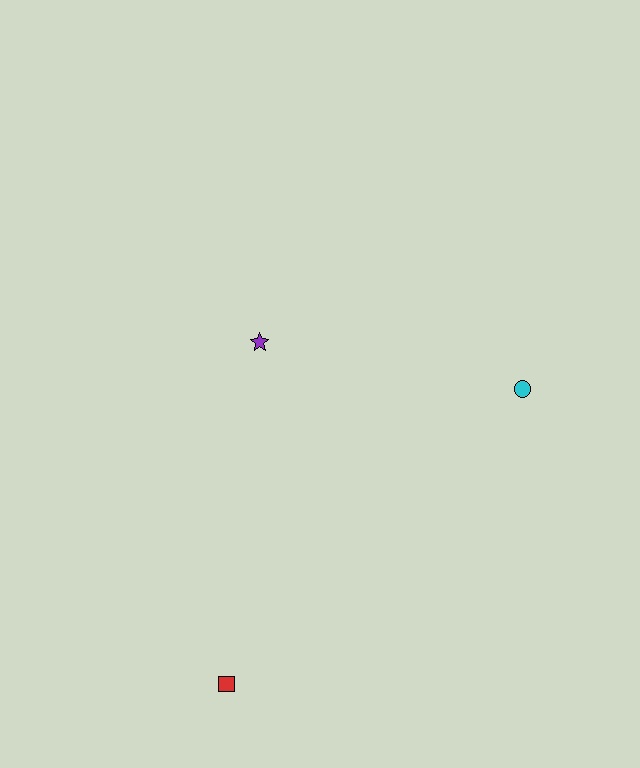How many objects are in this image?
There are 3 objects.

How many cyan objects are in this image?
There is 1 cyan object.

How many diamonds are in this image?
There are no diamonds.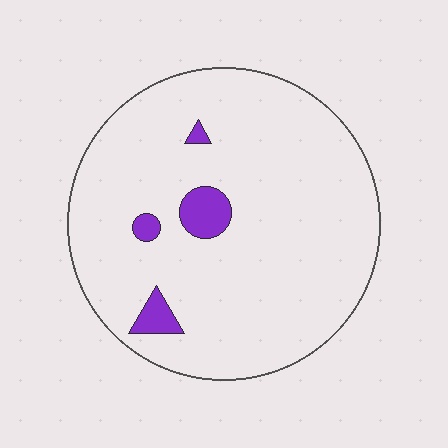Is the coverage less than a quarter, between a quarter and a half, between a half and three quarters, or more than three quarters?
Less than a quarter.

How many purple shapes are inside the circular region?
4.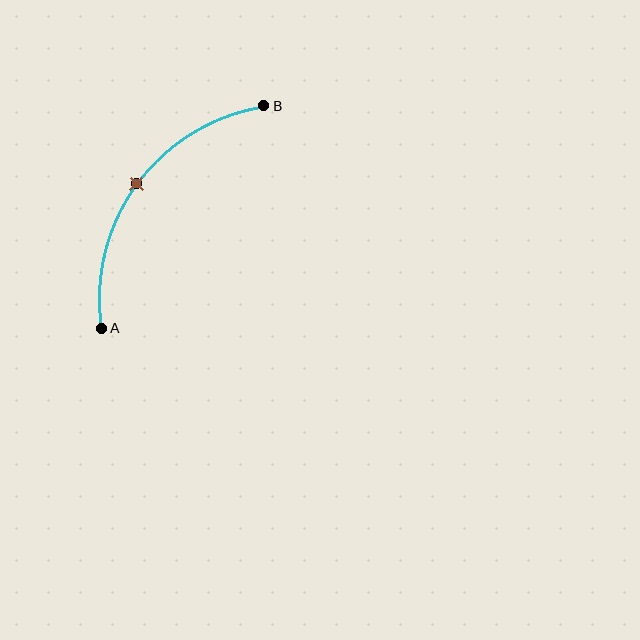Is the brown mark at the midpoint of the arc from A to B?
Yes. The brown mark lies on the arc at equal arc-length from both A and B — it is the arc midpoint.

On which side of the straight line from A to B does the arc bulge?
The arc bulges above and to the left of the straight line connecting A and B.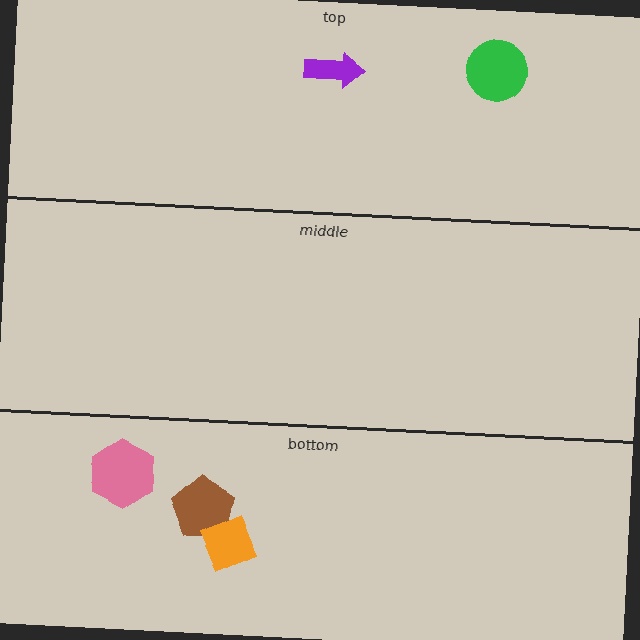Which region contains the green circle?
The top region.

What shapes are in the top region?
The green circle, the purple arrow.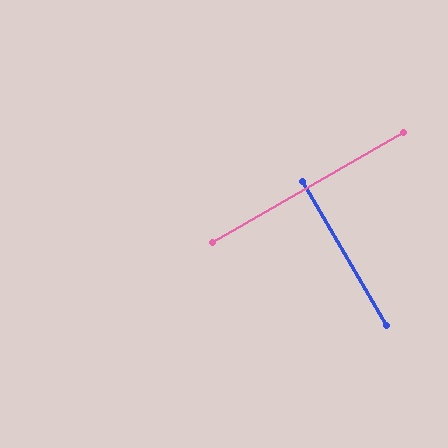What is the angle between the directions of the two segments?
Approximately 90 degrees.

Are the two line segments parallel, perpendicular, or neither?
Perpendicular — they meet at approximately 90°.